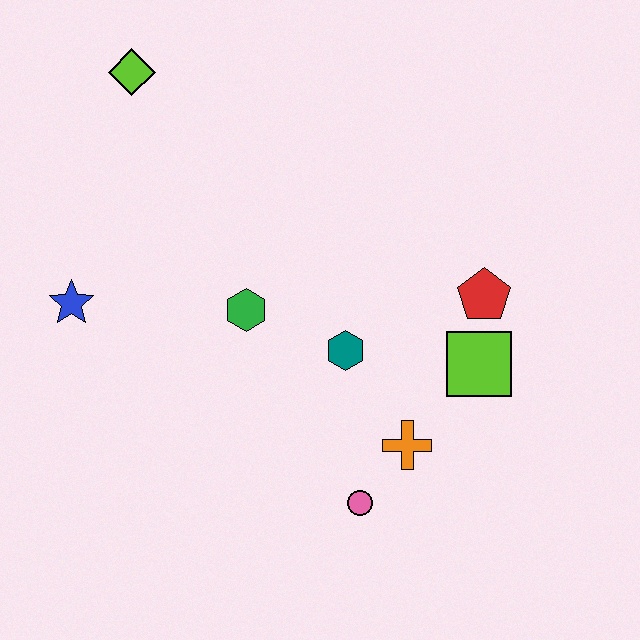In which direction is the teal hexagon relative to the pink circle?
The teal hexagon is above the pink circle.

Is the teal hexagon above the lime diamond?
No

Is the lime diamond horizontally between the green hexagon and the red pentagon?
No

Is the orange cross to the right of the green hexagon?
Yes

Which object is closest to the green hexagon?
The teal hexagon is closest to the green hexagon.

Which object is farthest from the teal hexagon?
The lime diamond is farthest from the teal hexagon.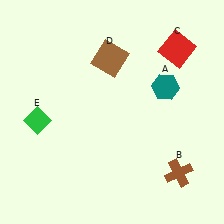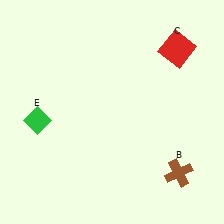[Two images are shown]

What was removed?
The teal hexagon (A), the brown square (D) were removed in Image 2.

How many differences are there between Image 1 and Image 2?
There are 2 differences between the two images.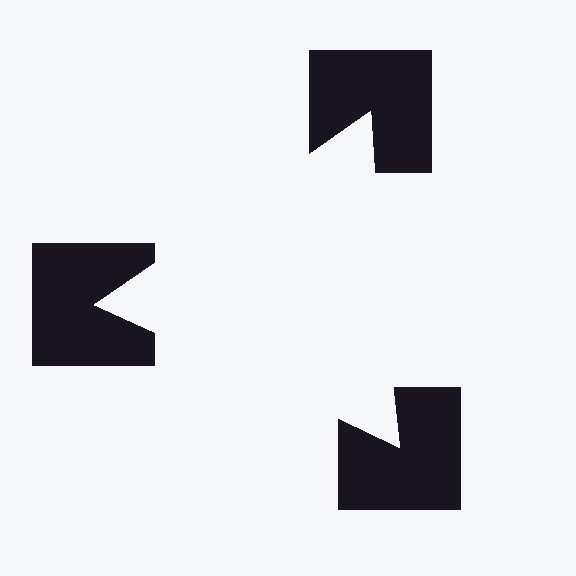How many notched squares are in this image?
There are 3 — one at each vertex of the illusory triangle.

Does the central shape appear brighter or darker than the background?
It typically appears slightly brighter than the background, even though no actual brightness change is drawn.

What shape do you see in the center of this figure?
An illusory triangle — its edges are inferred from the aligned wedge cuts in the notched squares, not physically drawn.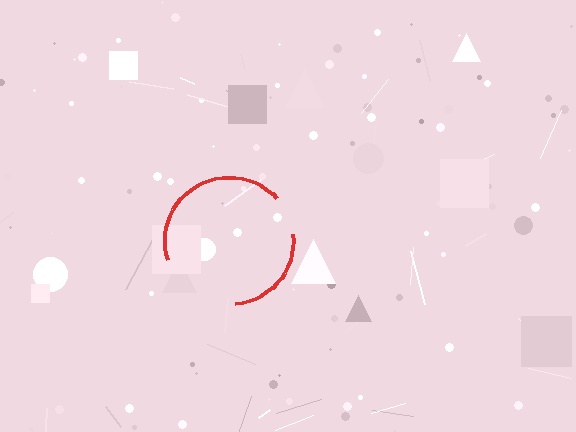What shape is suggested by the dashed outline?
The dashed outline suggests a circle.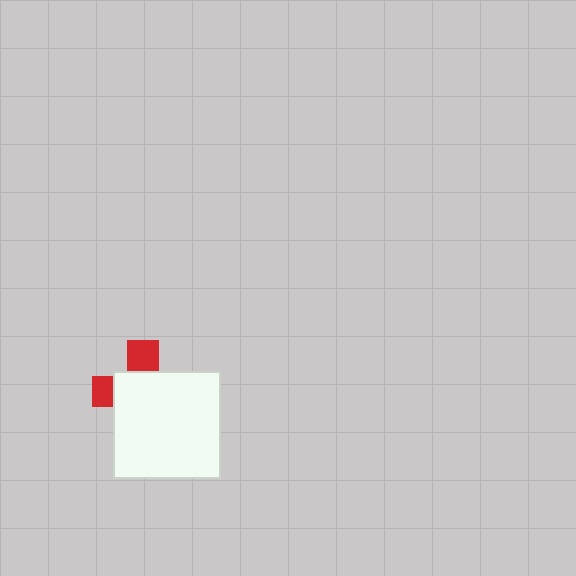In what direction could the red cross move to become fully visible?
The red cross could move toward the upper-left. That would shift it out from behind the white square entirely.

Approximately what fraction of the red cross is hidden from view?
Roughly 69% of the red cross is hidden behind the white square.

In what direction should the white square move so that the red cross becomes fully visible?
The white square should move toward the lower-right. That is the shortest direction to clear the overlap and leave the red cross fully visible.